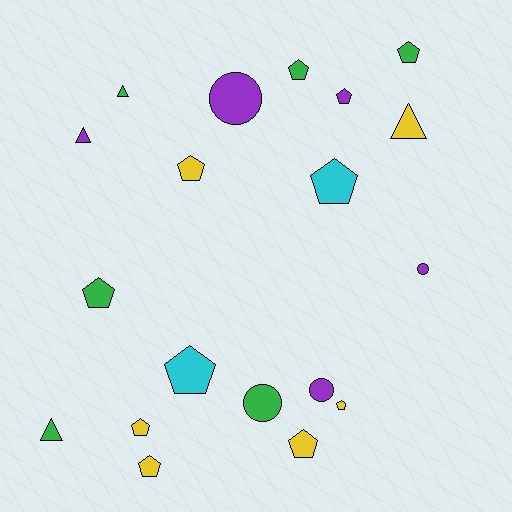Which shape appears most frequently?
Pentagon, with 11 objects.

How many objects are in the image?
There are 19 objects.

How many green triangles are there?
There are 2 green triangles.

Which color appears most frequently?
Yellow, with 6 objects.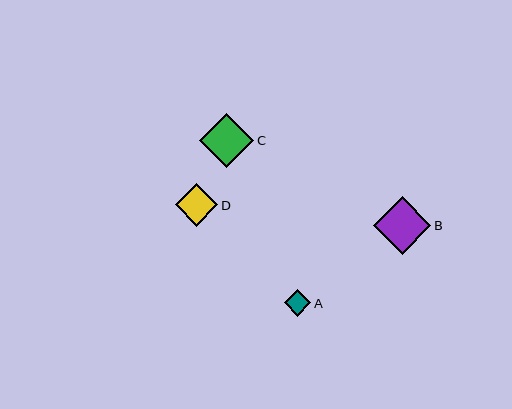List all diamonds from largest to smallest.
From largest to smallest: B, C, D, A.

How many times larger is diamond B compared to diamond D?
Diamond B is approximately 1.3 times the size of diamond D.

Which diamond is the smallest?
Diamond A is the smallest with a size of approximately 27 pixels.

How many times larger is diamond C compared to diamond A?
Diamond C is approximately 2.0 times the size of diamond A.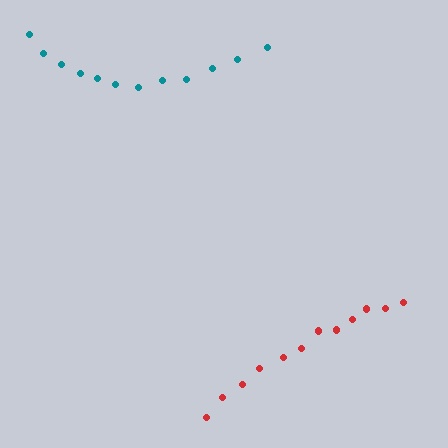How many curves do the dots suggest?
There are 2 distinct paths.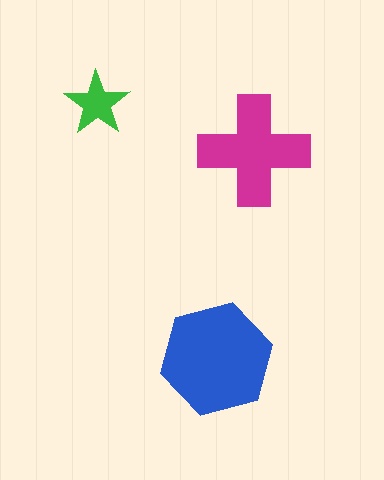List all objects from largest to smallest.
The blue hexagon, the magenta cross, the green star.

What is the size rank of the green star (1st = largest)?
3rd.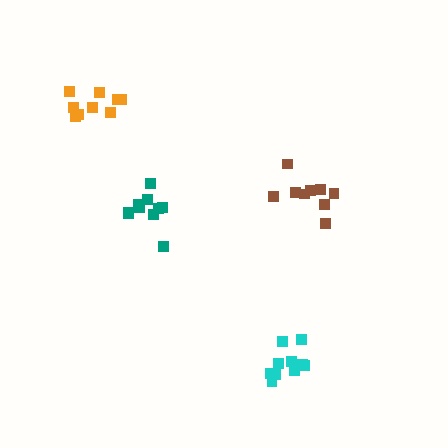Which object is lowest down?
The cyan cluster is bottommost.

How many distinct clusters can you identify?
There are 4 distinct clusters.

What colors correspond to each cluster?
The clusters are colored: orange, teal, cyan, brown.